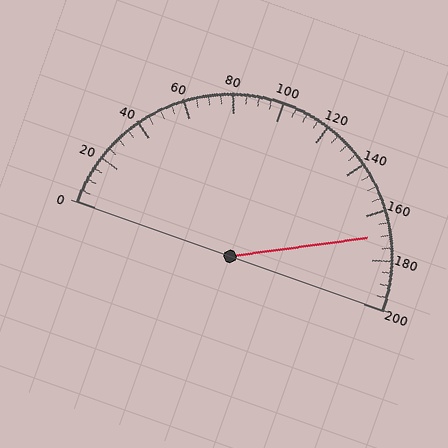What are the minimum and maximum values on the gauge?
The gauge ranges from 0 to 200.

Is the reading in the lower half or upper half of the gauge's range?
The reading is in the upper half of the range (0 to 200).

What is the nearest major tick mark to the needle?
The nearest major tick mark is 160.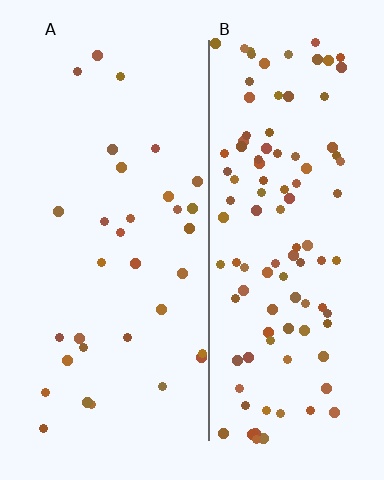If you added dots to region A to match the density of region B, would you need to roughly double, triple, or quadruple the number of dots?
Approximately triple.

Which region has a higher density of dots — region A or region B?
B (the right).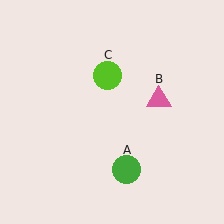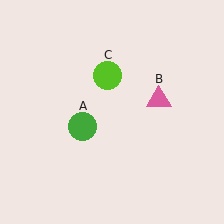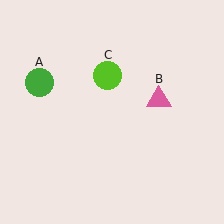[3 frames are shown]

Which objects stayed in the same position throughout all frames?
Pink triangle (object B) and lime circle (object C) remained stationary.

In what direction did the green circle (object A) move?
The green circle (object A) moved up and to the left.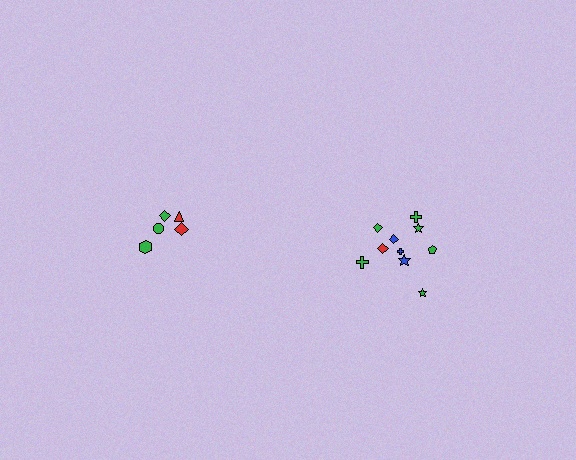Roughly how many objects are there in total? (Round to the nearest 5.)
Roughly 15 objects in total.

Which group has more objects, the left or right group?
The right group.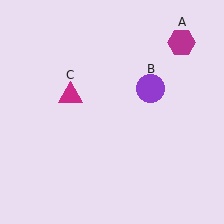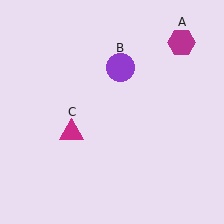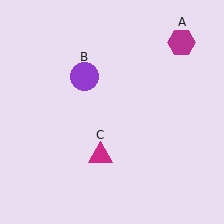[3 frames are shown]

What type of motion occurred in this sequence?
The purple circle (object B), magenta triangle (object C) rotated counterclockwise around the center of the scene.